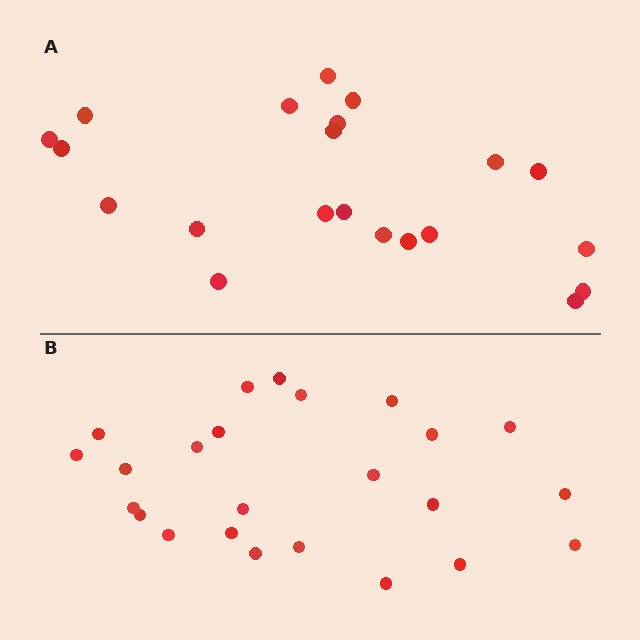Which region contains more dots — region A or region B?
Region B (the bottom region) has more dots.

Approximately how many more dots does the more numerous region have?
Region B has just a few more — roughly 2 or 3 more dots than region A.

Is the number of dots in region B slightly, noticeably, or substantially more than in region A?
Region B has only slightly more — the two regions are fairly close. The ratio is roughly 1.1 to 1.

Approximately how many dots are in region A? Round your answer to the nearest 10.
About 20 dots. (The exact count is 21, which rounds to 20.)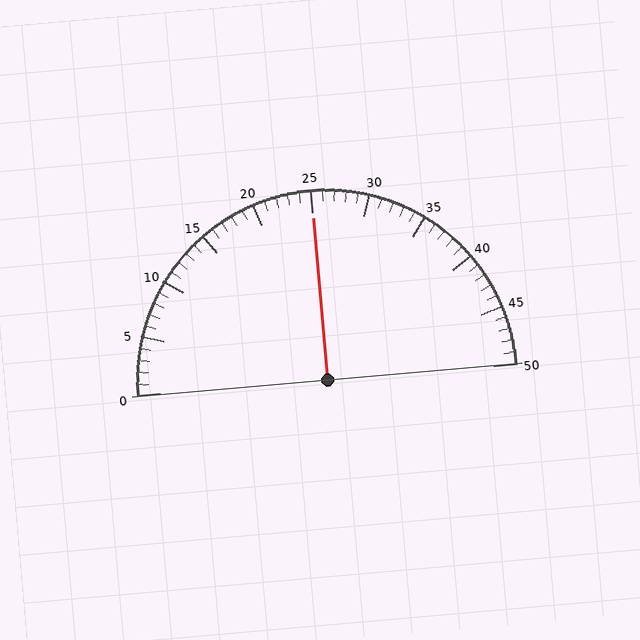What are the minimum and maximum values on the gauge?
The gauge ranges from 0 to 50.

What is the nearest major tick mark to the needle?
The nearest major tick mark is 25.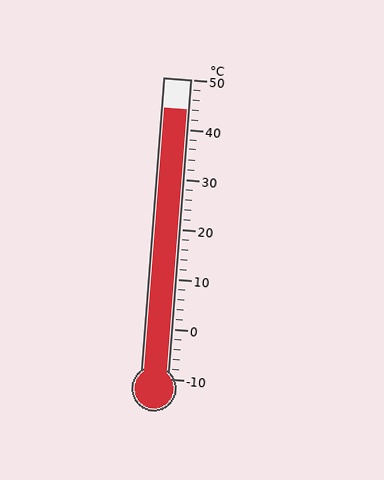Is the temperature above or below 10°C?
The temperature is above 10°C.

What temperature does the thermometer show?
The thermometer shows approximately 44°C.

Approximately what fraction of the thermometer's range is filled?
The thermometer is filled to approximately 90% of its range.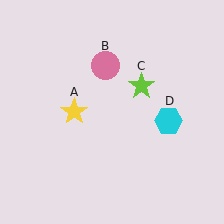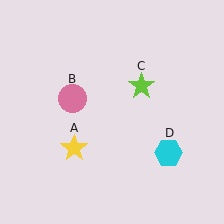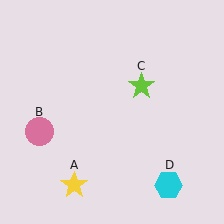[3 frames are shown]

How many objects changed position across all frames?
3 objects changed position: yellow star (object A), pink circle (object B), cyan hexagon (object D).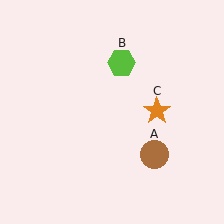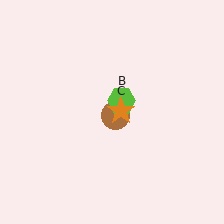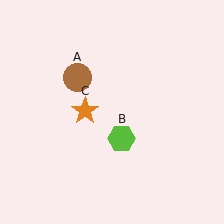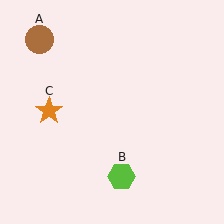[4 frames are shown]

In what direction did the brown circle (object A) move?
The brown circle (object A) moved up and to the left.